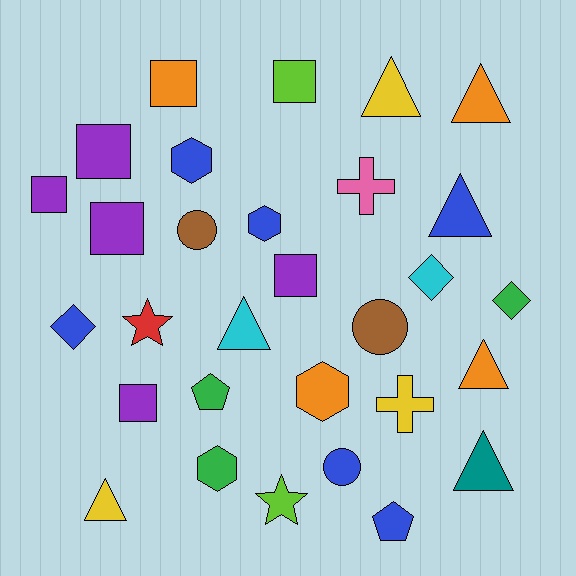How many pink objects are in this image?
There is 1 pink object.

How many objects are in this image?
There are 30 objects.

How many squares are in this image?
There are 7 squares.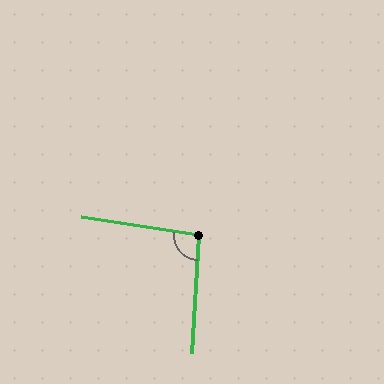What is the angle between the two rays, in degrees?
Approximately 95 degrees.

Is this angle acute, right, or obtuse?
It is approximately a right angle.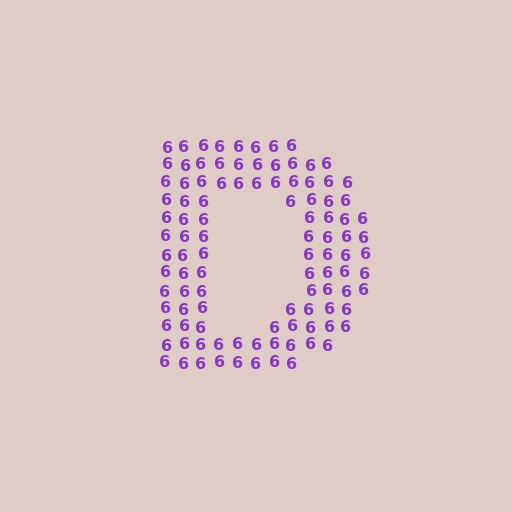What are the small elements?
The small elements are digit 6's.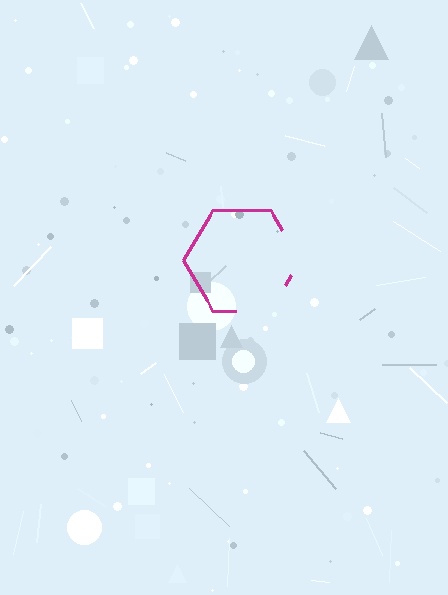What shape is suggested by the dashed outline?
The dashed outline suggests a hexagon.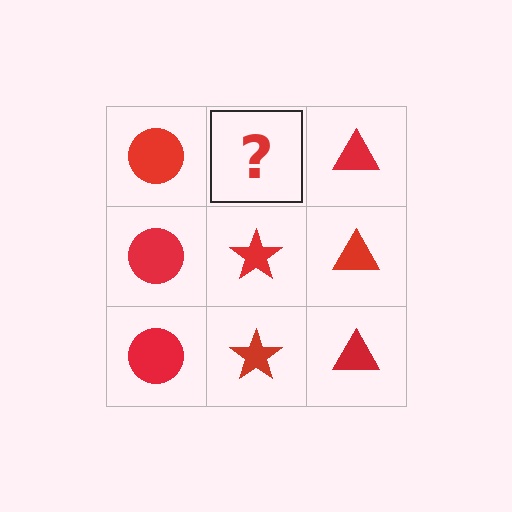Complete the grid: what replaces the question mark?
The question mark should be replaced with a red star.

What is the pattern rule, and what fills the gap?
The rule is that each column has a consistent shape. The gap should be filled with a red star.